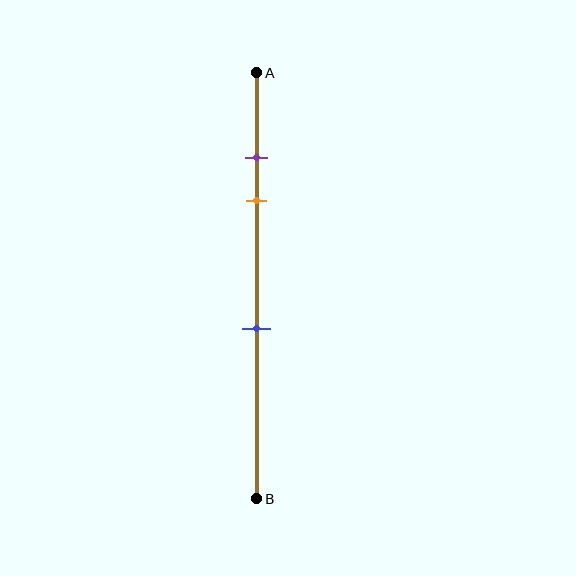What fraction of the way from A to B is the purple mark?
The purple mark is approximately 20% (0.2) of the way from A to B.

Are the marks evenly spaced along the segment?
No, the marks are not evenly spaced.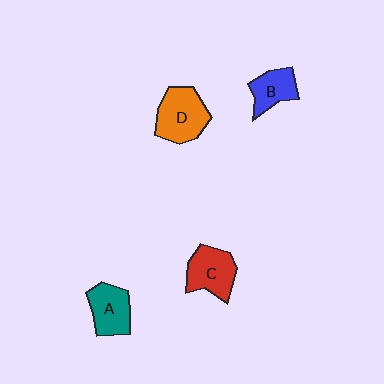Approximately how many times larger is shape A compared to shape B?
Approximately 1.2 times.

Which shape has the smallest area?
Shape B (blue).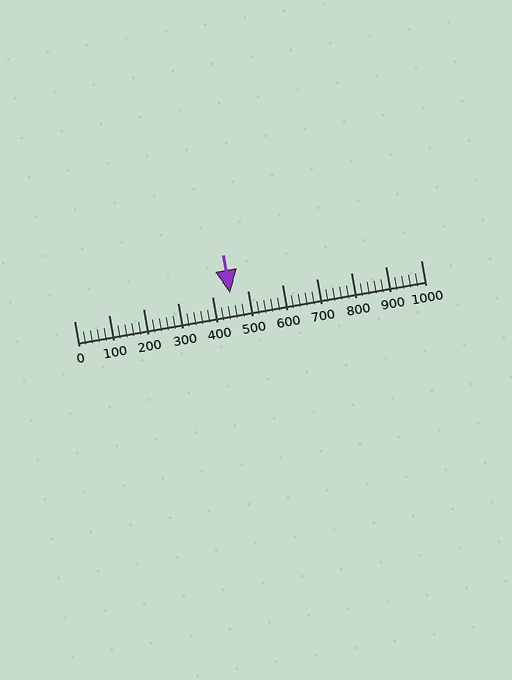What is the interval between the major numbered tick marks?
The major tick marks are spaced 100 units apart.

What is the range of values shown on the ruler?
The ruler shows values from 0 to 1000.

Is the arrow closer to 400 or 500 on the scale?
The arrow is closer to 500.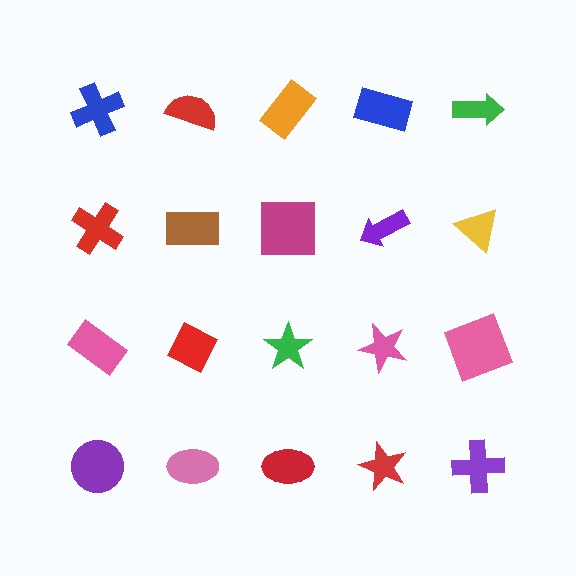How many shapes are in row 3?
5 shapes.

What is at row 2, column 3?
A magenta square.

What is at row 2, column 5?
A yellow triangle.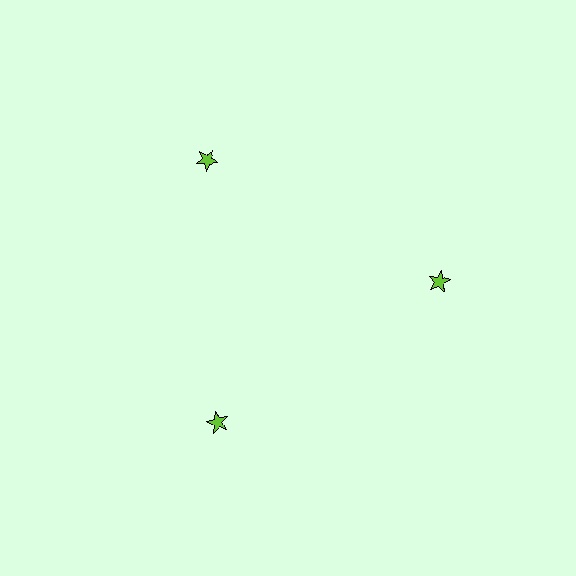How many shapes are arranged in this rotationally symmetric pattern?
There are 3 shapes, arranged in 3 groups of 1.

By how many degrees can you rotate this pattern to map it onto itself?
The pattern maps onto itself every 120 degrees of rotation.